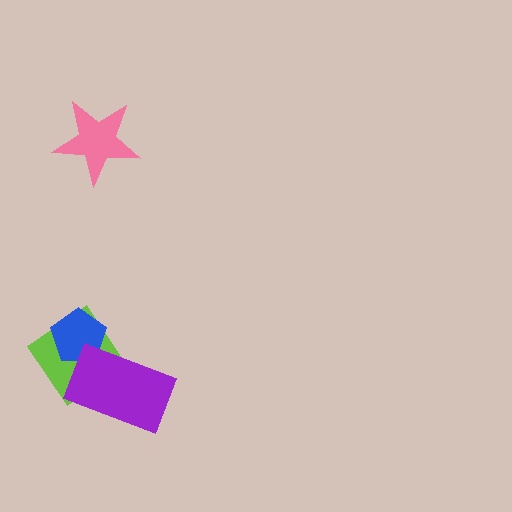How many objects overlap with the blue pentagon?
2 objects overlap with the blue pentagon.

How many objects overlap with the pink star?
0 objects overlap with the pink star.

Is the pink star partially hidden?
No, no other shape covers it.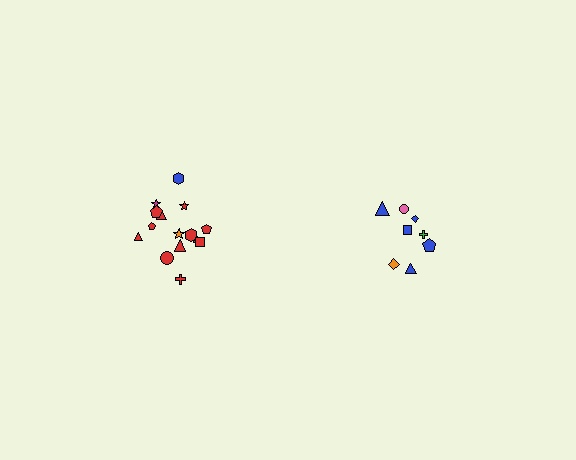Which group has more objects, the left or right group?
The left group.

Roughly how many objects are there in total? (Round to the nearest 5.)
Roughly 25 objects in total.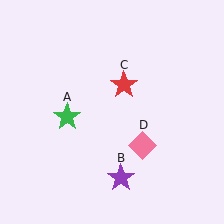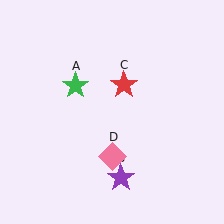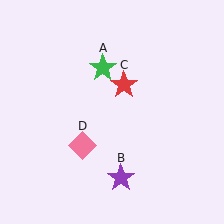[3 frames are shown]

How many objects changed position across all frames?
2 objects changed position: green star (object A), pink diamond (object D).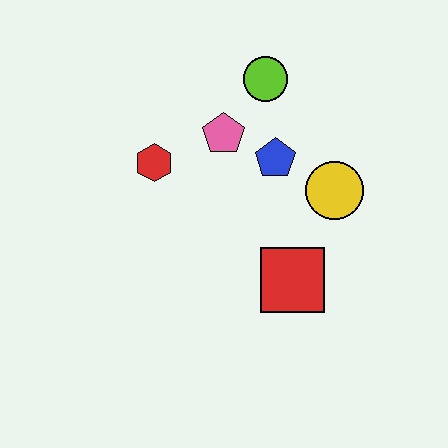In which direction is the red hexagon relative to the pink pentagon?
The red hexagon is to the left of the pink pentagon.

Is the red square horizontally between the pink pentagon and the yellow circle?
Yes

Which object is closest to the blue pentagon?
The pink pentagon is closest to the blue pentagon.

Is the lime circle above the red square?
Yes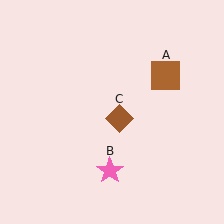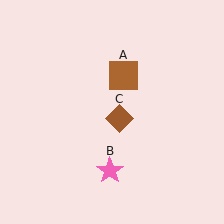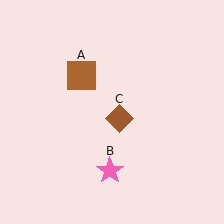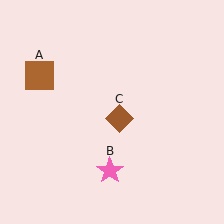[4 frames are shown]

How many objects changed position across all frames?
1 object changed position: brown square (object A).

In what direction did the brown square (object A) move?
The brown square (object A) moved left.